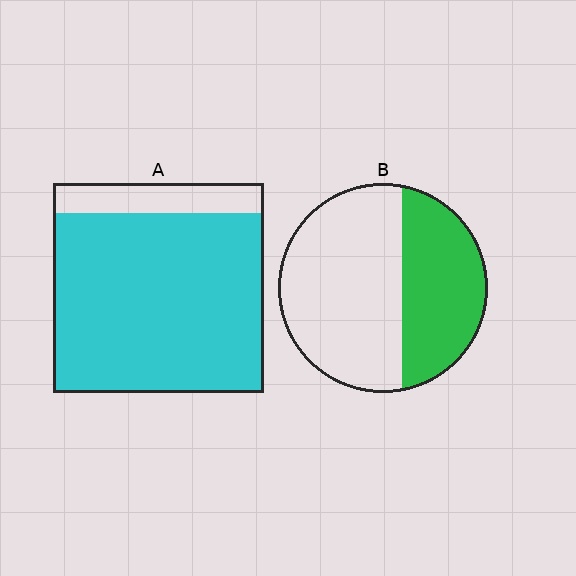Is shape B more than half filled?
No.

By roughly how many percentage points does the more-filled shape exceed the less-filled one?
By roughly 45 percentage points (A over B).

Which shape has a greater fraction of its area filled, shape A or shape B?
Shape A.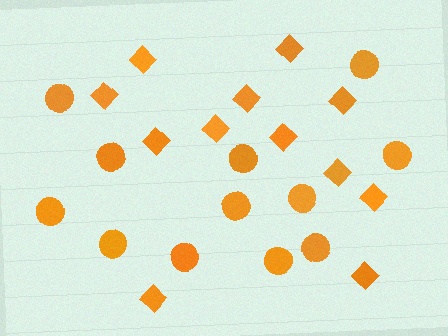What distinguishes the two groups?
There are 2 groups: one group of diamonds (12) and one group of circles (12).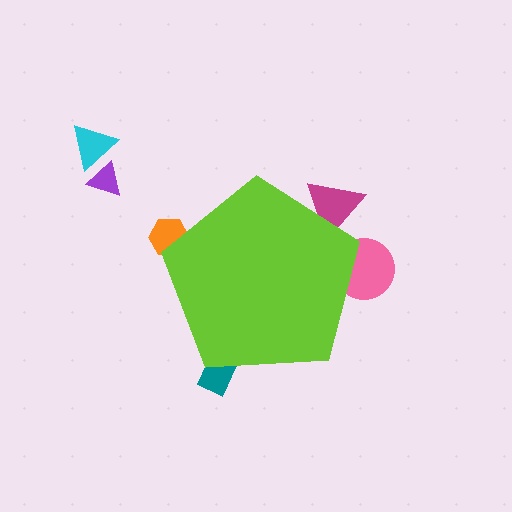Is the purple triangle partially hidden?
No, the purple triangle is fully visible.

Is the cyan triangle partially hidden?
No, the cyan triangle is fully visible.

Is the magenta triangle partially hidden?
Yes, the magenta triangle is partially hidden behind the lime pentagon.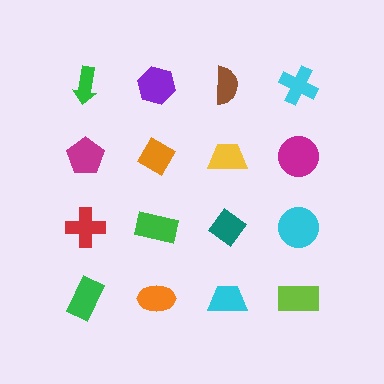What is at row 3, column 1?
A red cross.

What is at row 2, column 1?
A magenta pentagon.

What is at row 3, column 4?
A cyan circle.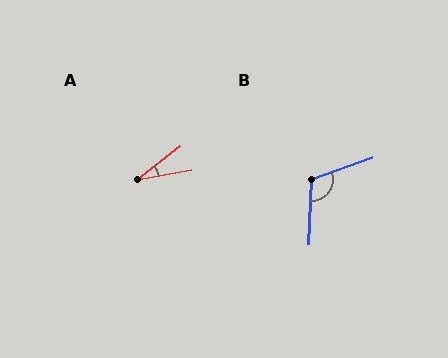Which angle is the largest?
B, at approximately 111 degrees.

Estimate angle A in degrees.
Approximately 27 degrees.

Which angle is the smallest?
A, at approximately 27 degrees.